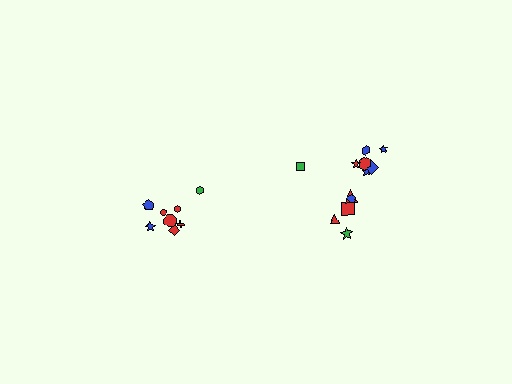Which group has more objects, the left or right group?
The right group.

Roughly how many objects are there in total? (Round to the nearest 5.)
Roughly 20 objects in total.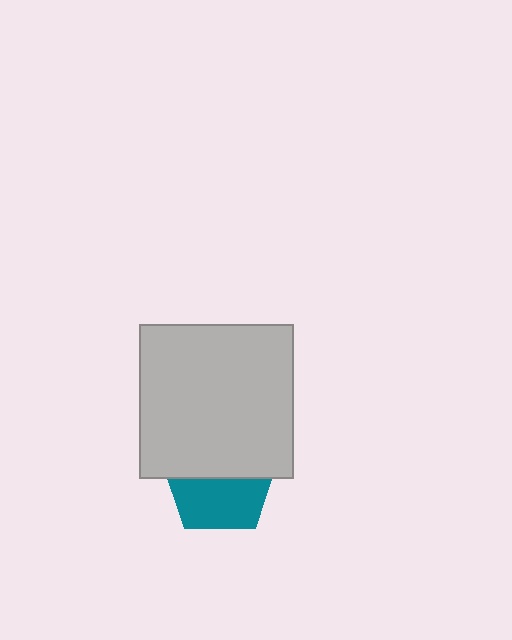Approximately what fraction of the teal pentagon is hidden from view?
Roughly 51% of the teal pentagon is hidden behind the light gray square.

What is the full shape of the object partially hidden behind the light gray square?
The partially hidden object is a teal pentagon.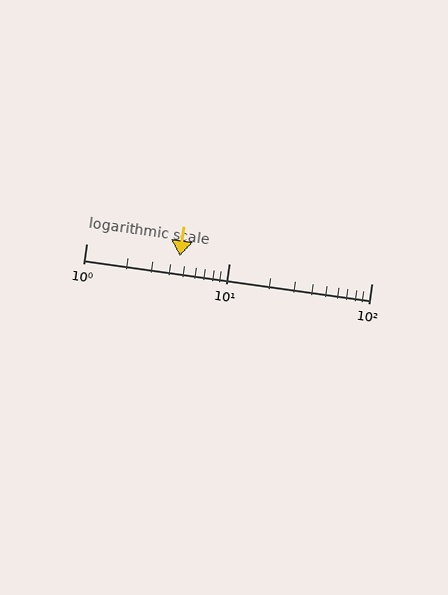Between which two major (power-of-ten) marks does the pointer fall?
The pointer is between 1 and 10.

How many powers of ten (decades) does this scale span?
The scale spans 2 decades, from 1 to 100.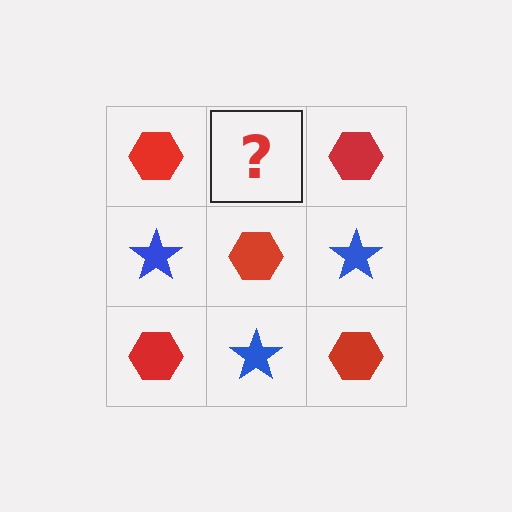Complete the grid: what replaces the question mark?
The question mark should be replaced with a blue star.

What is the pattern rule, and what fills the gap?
The rule is that it alternates red hexagon and blue star in a checkerboard pattern. The gap should be filled with a blue star.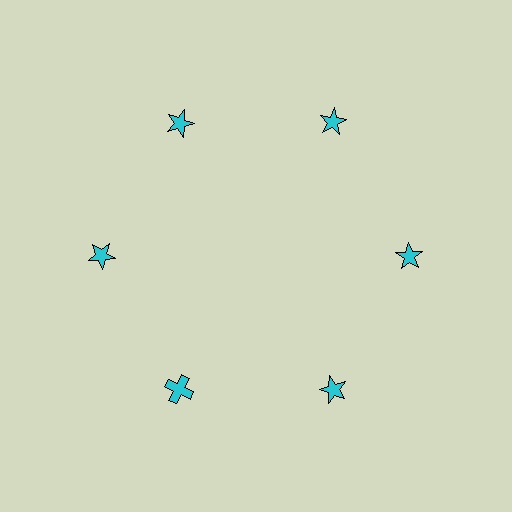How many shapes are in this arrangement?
There are 6 shapes arranged in a ring pattern.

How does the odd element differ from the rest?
It has a different shape: cross instead of star.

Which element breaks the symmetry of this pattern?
The cyan cross at roughly the 7 o'clock position breaks the symmetry. All other shapes are cyan stars.